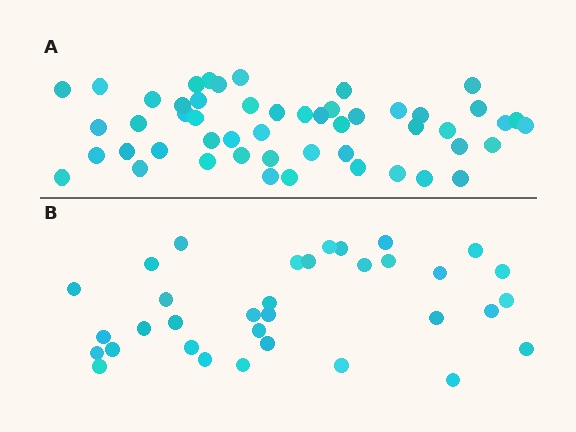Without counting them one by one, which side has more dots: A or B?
Region A (the top region) has more dots.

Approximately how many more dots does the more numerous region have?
Region A has approximately 15 more dots than region B.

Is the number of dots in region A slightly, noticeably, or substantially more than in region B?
Region A has substantially more. The ratio is roughly 1.5 to 1.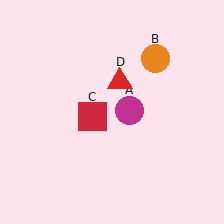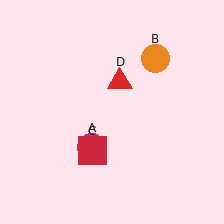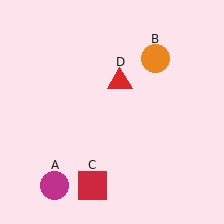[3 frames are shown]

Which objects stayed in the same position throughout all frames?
Orange circle (object B) and red triangle (object D) remained stationary.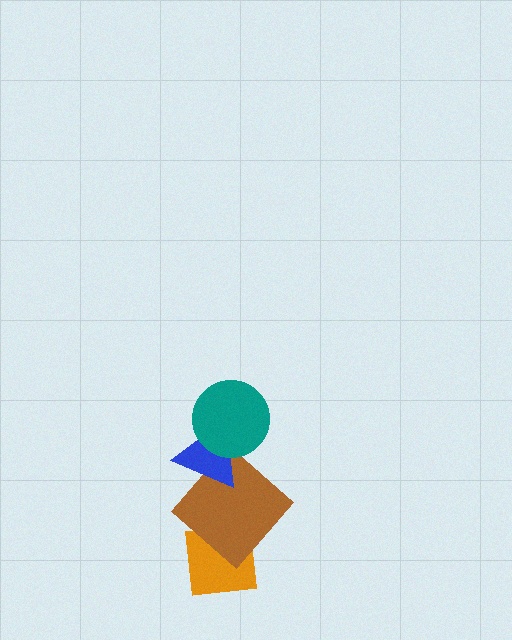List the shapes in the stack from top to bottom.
From top to bottom: the teal circle, the blue triangle, the brown diamond, the orange square.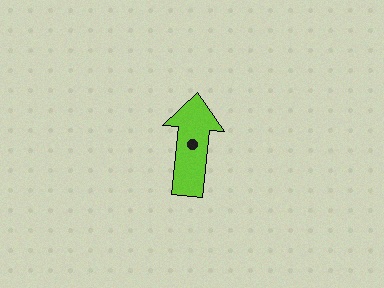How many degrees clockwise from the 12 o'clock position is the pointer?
Approximately 6 degrees.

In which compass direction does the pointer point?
North.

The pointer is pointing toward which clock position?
Roughly 12 o'clock.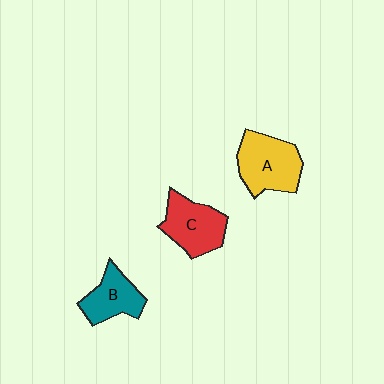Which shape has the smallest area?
Shape B (teal).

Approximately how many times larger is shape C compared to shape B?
Approximately 1.2 times.